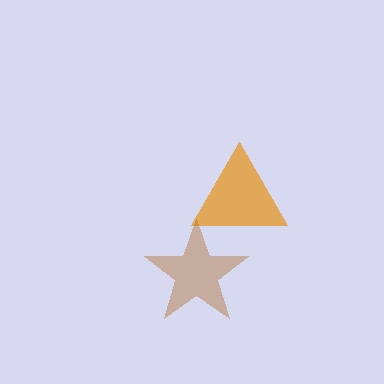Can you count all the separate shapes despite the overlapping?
Yes, there are 2 separate shapes.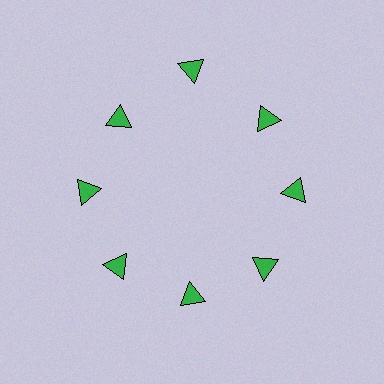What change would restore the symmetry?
The symmetry would be restored by moving it inward, back onto the ring so that all 8 triangles sit at equal angles and equal distance from the center.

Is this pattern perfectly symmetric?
No. The 8 green triangles are arranged in a ring, but one element near the 12 o'clock position is pushed outward from the center, breaking the 8-fold rotational symmetry.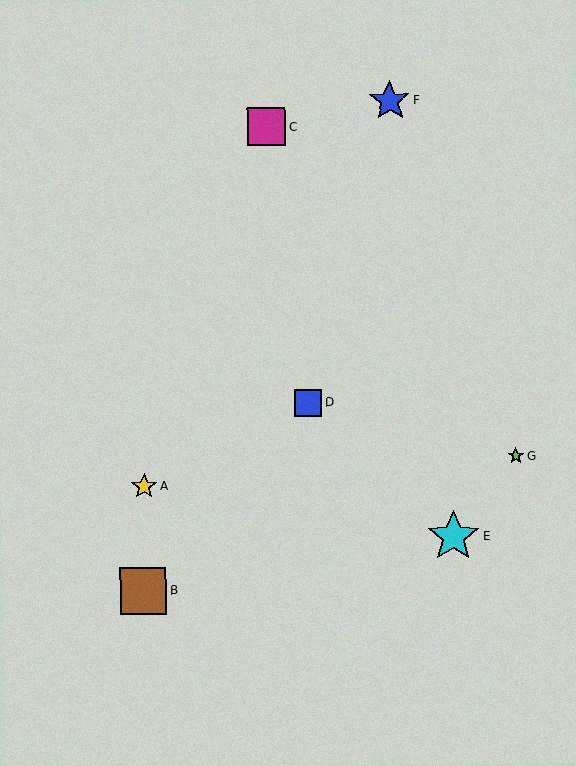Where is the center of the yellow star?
The center of the yellow star is at (145, 486).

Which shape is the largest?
The cyan star (labeled E) is the largest.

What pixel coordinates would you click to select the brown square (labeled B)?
Click at (143, 591) to select the brown square B.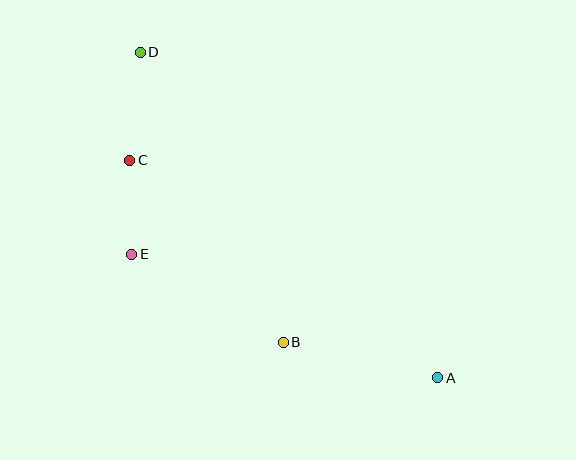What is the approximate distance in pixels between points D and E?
The distance between D and E is approximately 202 pixels.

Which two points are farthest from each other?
Points A and D are farthest from each other.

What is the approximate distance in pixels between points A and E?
The distance between A and E is approximately 330 pixels.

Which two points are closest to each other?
Points C and E are closest to each other.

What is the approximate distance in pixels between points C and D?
The distance between C and D is approximately 108 pixels.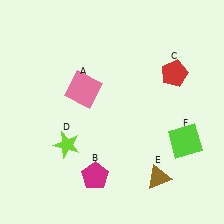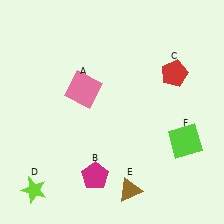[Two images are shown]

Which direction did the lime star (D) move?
The lime star (D) moved down.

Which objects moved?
The objects that moved are: the lime star (D), the brown triangle (E).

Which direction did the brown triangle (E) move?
The brown triangle (E) moved left.